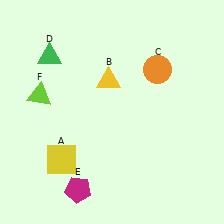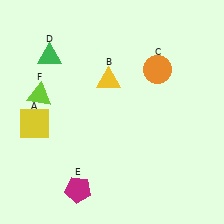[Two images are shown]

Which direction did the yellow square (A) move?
The yellow square (A) moved up.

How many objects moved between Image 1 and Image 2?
1 object moved between the two images.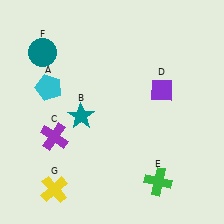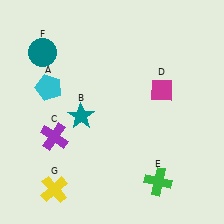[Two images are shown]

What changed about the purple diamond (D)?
In Image 1, D is purple. In Image 2, it changed to magenta.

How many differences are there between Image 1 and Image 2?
There is 1 difference between the two images.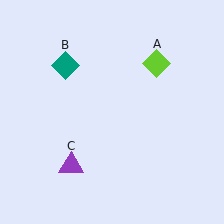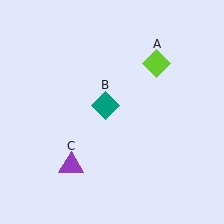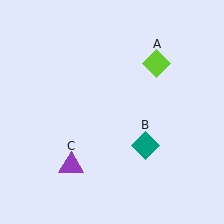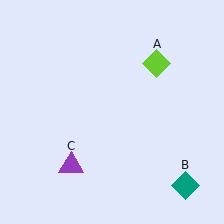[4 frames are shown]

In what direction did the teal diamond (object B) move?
The teal diamond (object B) moved down and to the right.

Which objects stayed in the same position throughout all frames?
Lime diamond (object A) and purple triangle (object C) remained stationary.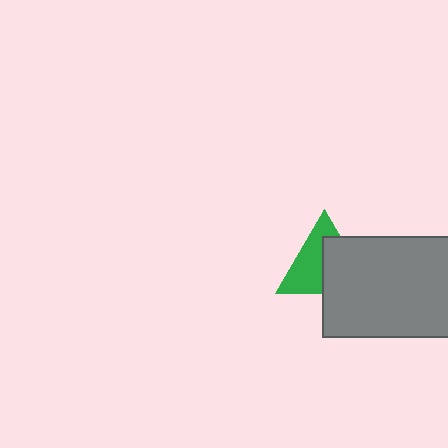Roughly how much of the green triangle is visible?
About half of it is visible (roughly 51%).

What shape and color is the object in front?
The object in front is a gray rectangle.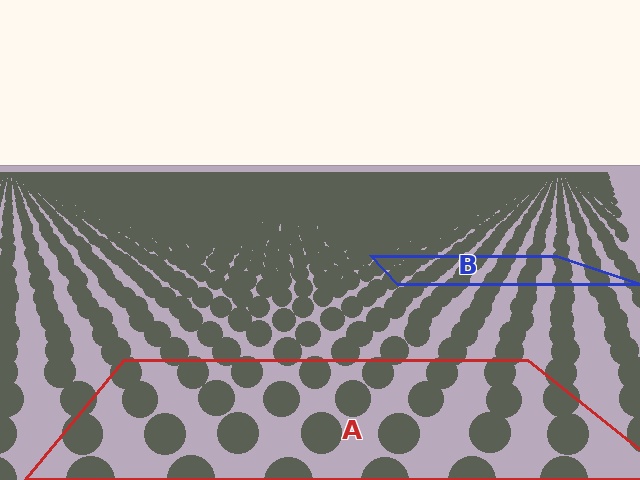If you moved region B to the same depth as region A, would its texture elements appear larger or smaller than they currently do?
They would appear larger. At a closer depth, the same texture elements are projected at a bigger on-screen size.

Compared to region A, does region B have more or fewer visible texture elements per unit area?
Region B has more texture elements per unit area — they are packed more densely because it is farther away.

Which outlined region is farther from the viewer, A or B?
Region B is farther from the viewer — the texture elements inside it appear smaller and more densely packed.